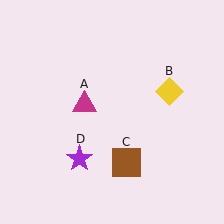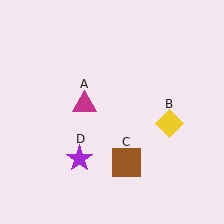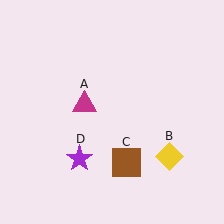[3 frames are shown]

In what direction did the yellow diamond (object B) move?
The yellow diamond (object B) moved down.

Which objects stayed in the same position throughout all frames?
Magenta triangle (object A) and brown square (object C) and purple star (object D) remained stationary.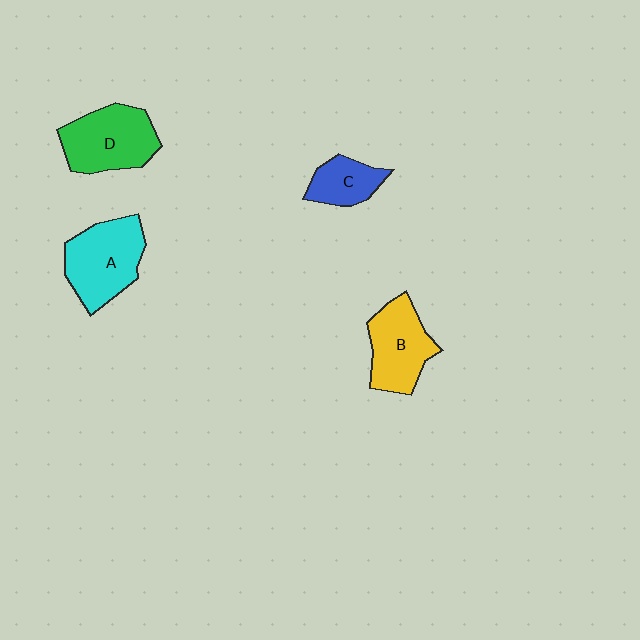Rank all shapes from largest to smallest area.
From largest to smallest: A (cyan), D (green), B (yellow), C (blue).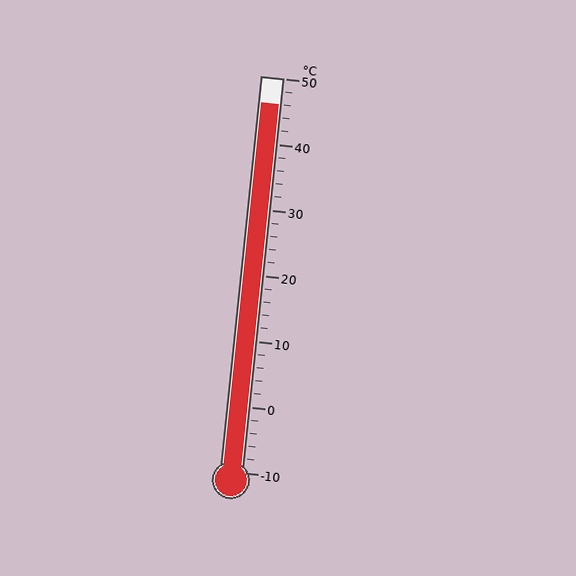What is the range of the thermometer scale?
The thermometer scale ranges from -10°C to 50°C.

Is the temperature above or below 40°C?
The temperature is above 40°C.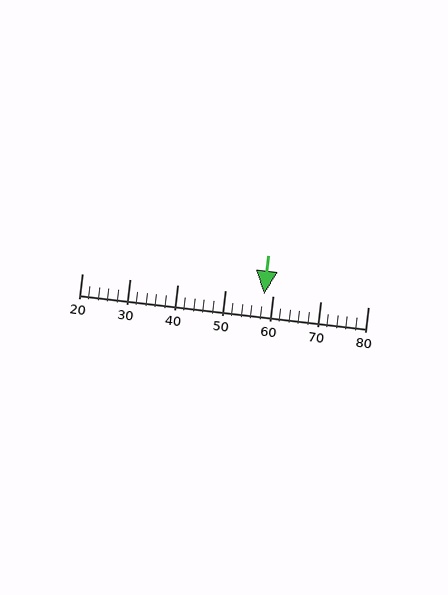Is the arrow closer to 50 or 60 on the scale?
The arrow is closer to 60.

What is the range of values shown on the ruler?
The ruler shows values from 20 to 80.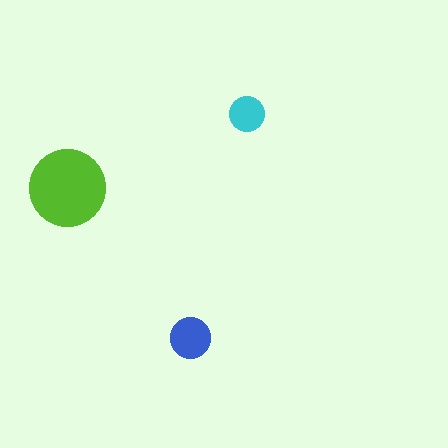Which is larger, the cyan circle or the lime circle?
The lime one.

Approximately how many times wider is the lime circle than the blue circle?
About 2 times wider.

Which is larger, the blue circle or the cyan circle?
The blue one.